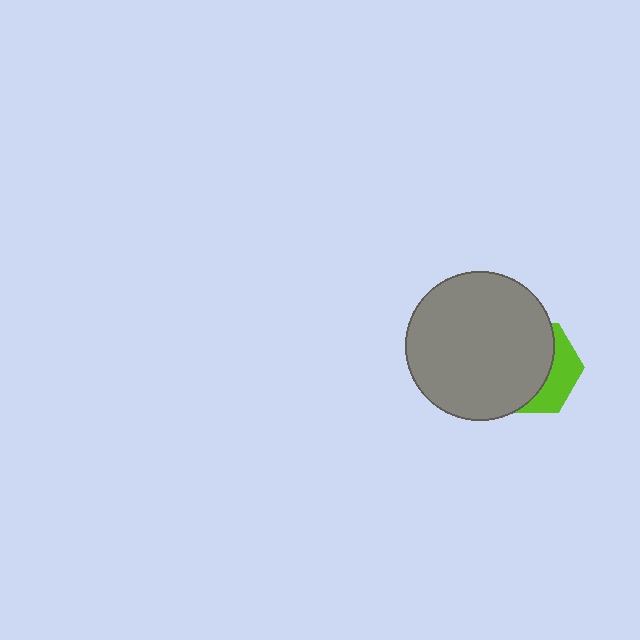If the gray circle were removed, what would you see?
You would see the complete lime hexagon.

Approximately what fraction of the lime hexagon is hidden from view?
Roughly 66% of the lime hexagon is hidden behind the gray circle.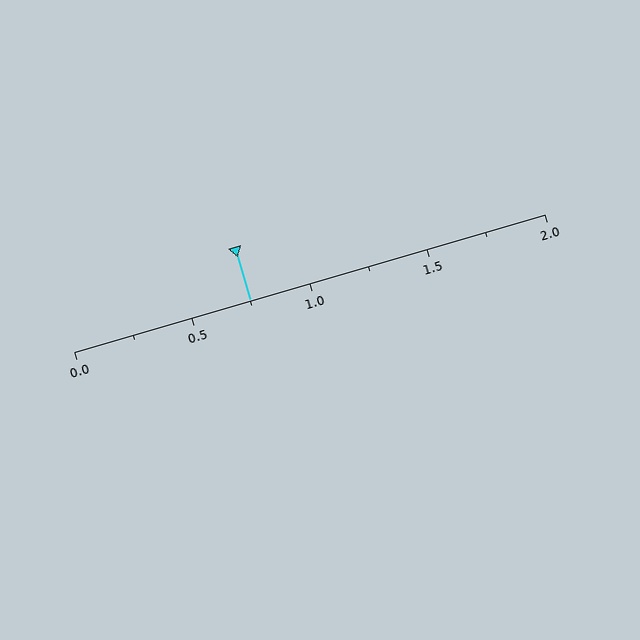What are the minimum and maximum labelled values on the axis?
The axis runs from 0.0 to 2.0.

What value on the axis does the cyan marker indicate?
The marker indicates approximately 0.75.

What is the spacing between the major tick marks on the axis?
The major ticks are spaced 0.5 apart.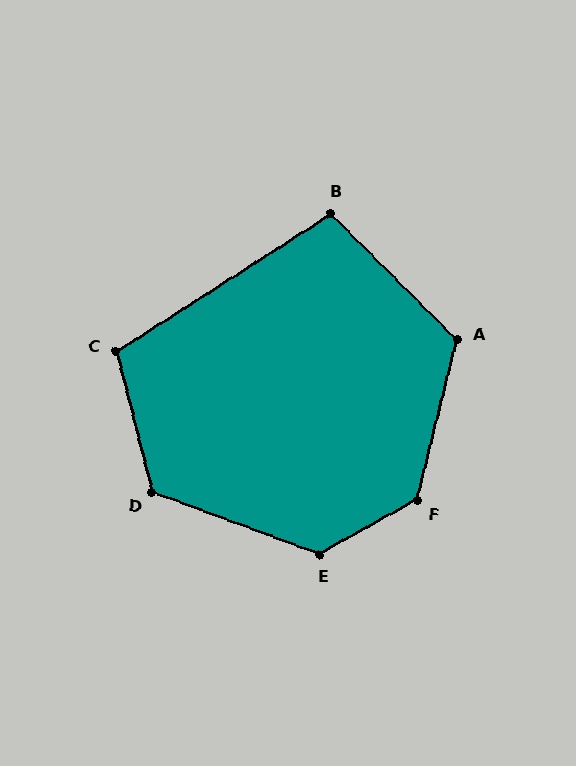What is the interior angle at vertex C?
Approximately 109 degrees (obtuse).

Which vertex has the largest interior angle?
F, at approximately 133 degrees.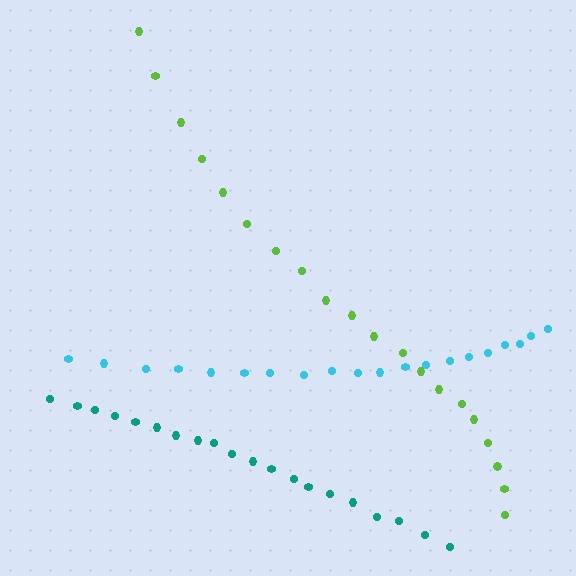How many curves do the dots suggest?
There are 3 distinct paths.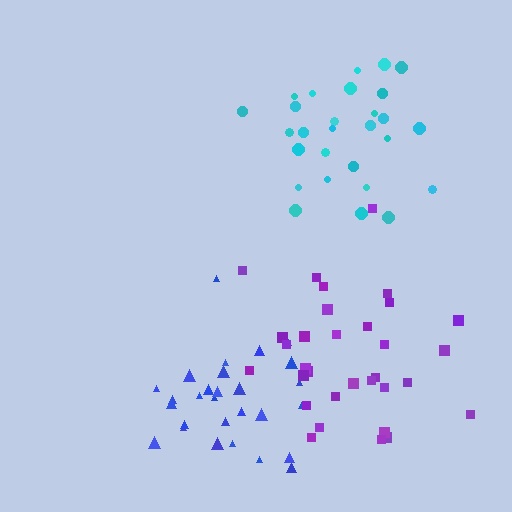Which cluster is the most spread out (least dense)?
Purple.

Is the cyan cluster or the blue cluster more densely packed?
Cyan.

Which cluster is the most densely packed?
Cyan.